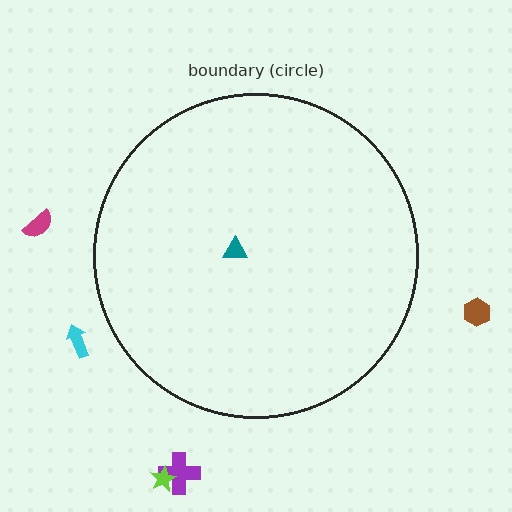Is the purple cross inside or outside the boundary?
Outside.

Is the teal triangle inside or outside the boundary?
Inside.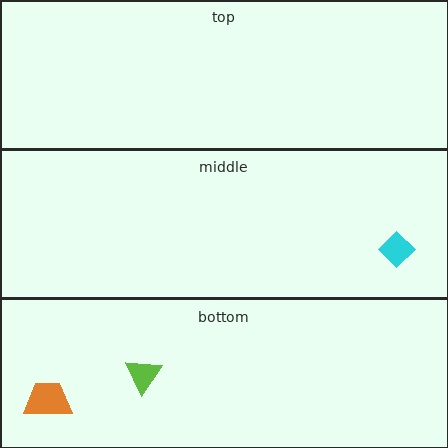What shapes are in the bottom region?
The lime triangle, the orange trapezoid.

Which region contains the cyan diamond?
The middle region.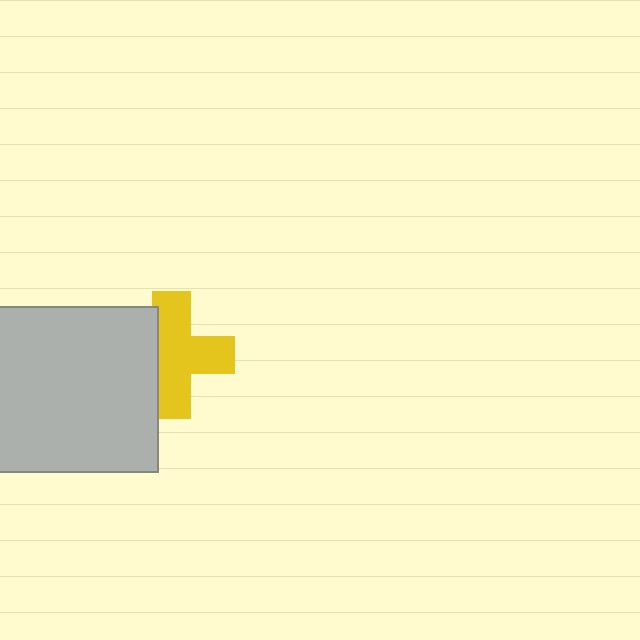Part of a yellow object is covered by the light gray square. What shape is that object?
It is a cross.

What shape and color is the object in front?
The object in front is a light gray square.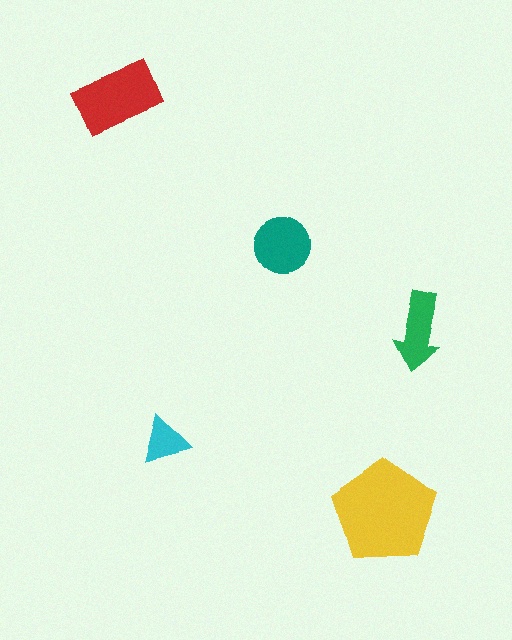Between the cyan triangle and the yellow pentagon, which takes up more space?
The yellow pentagon.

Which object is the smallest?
The cyan triangle.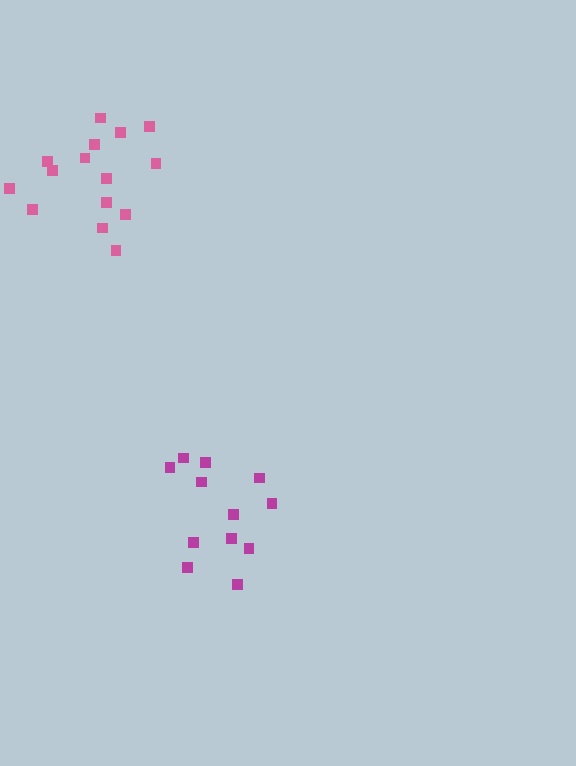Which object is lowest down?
The magenta cluster is bottommost.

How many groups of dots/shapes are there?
There are 2 groups.